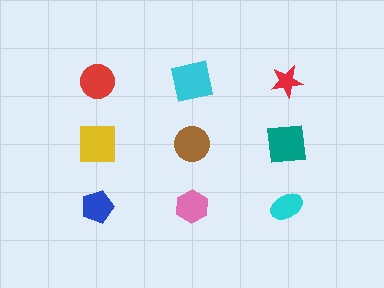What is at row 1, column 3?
A red star.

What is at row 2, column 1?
A yellow square.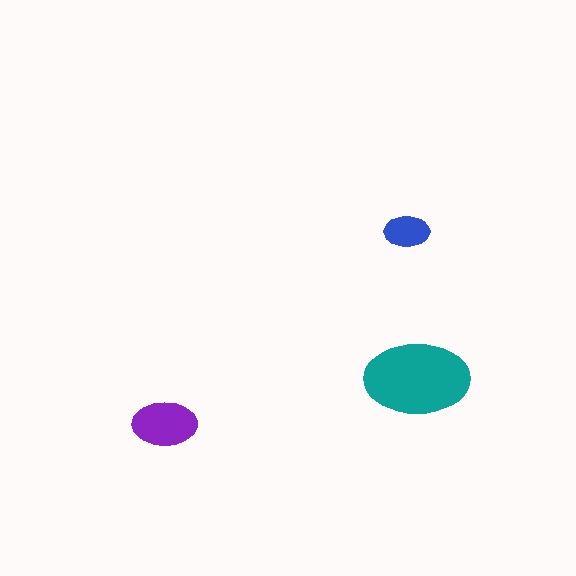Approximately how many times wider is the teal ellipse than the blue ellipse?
About 2.5 times wider.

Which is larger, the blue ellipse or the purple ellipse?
The purple one.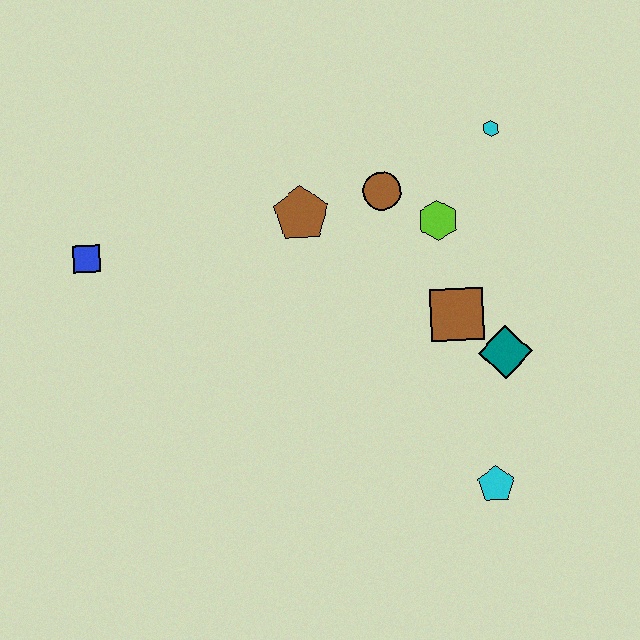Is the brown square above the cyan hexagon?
No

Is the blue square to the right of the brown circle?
No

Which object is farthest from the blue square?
The cyan pentagon is farthest from the blue square.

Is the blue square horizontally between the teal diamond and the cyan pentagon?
No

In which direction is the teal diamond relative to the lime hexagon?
The teal diamond is below the lime hexagon.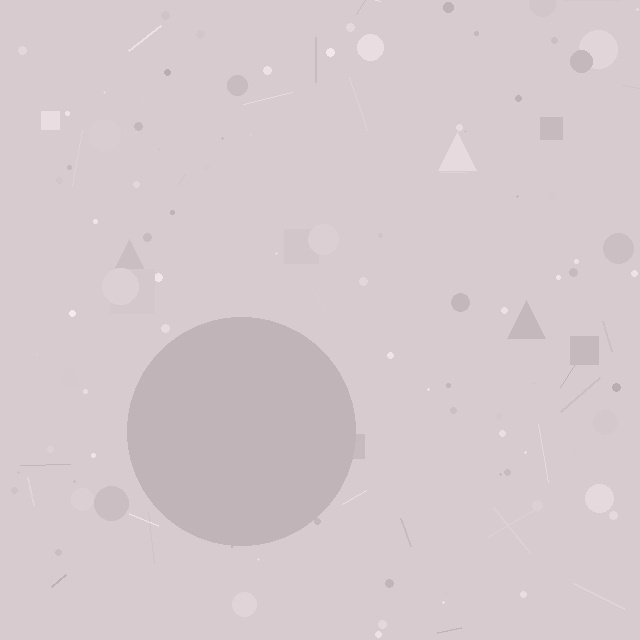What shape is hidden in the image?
A circle is hidden in the image.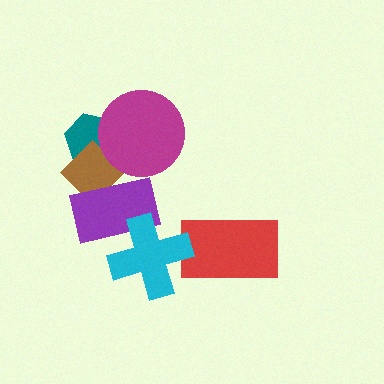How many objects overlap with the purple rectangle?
2 objects overlap with the purple rectangle.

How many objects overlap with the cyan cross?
2 objects overlap with the cyan cross.